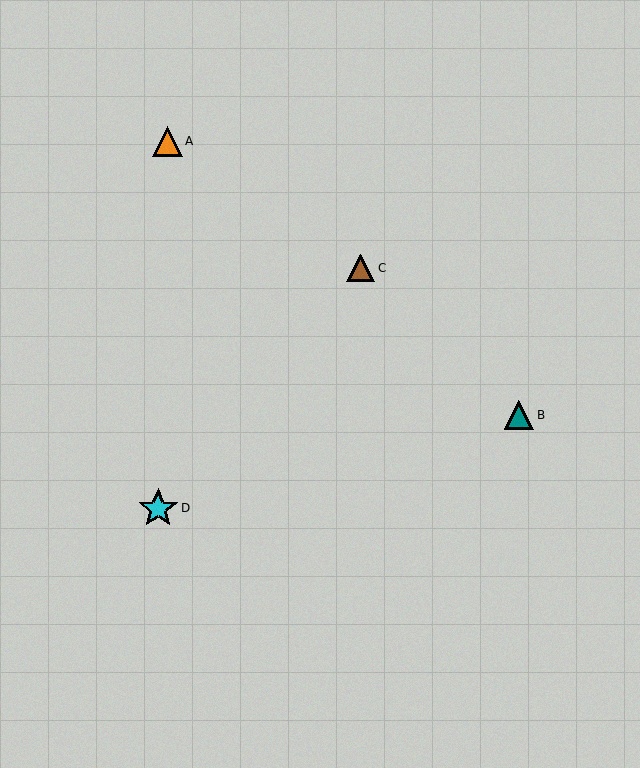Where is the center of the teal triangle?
The center of the teal triangle is at (519, 415).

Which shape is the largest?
The cyan star (labeled D) is the largest.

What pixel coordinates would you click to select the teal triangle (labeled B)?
Click at (519, 415) to select the teal triangle B.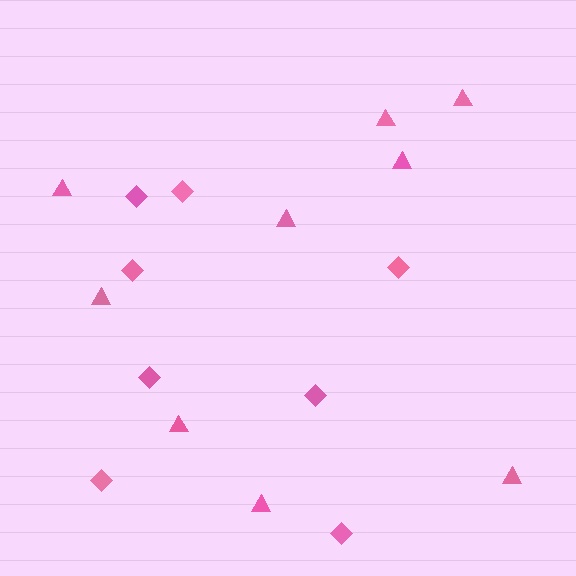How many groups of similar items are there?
There are 2 groups: one group of triangles (9) and one group of diamonds (8).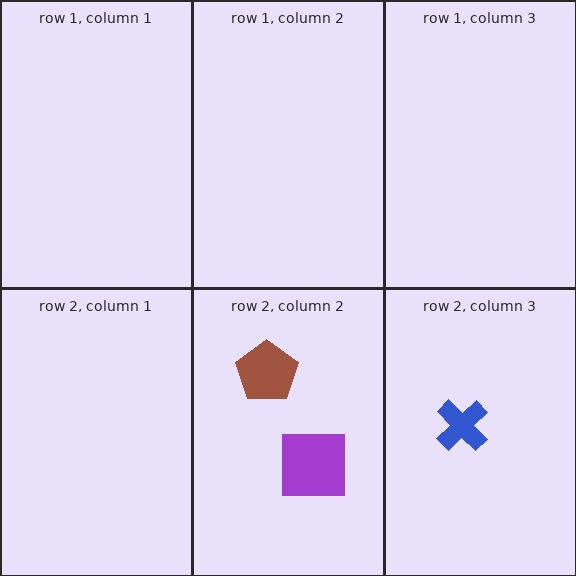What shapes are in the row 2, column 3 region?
The blue cross.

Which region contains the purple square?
The row 2, column 2 region.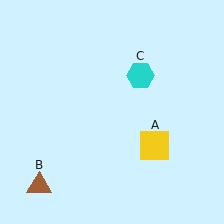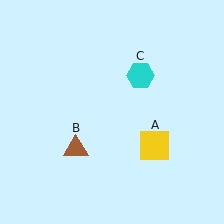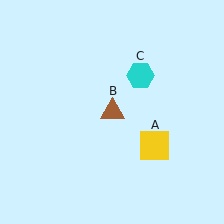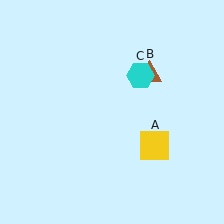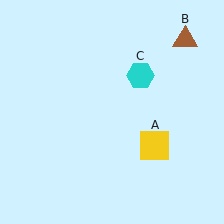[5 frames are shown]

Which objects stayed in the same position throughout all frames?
Yellow square (object A) and cyan hexagon (object C) remained stationary.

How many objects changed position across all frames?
1 object changed position: brown triangle (object B).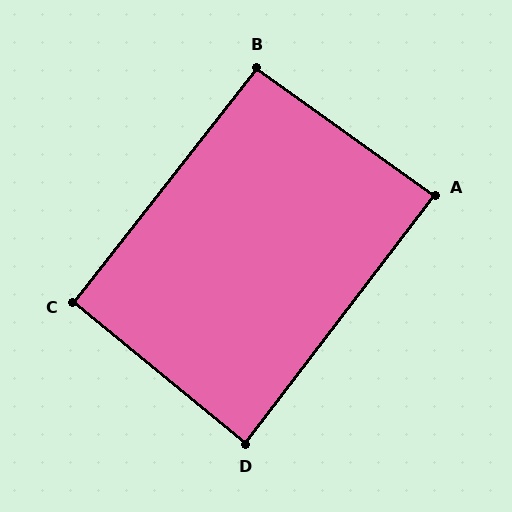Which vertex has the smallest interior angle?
D, at approximately 88 degrees.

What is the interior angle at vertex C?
Approximately 91 degrees (approximately right).